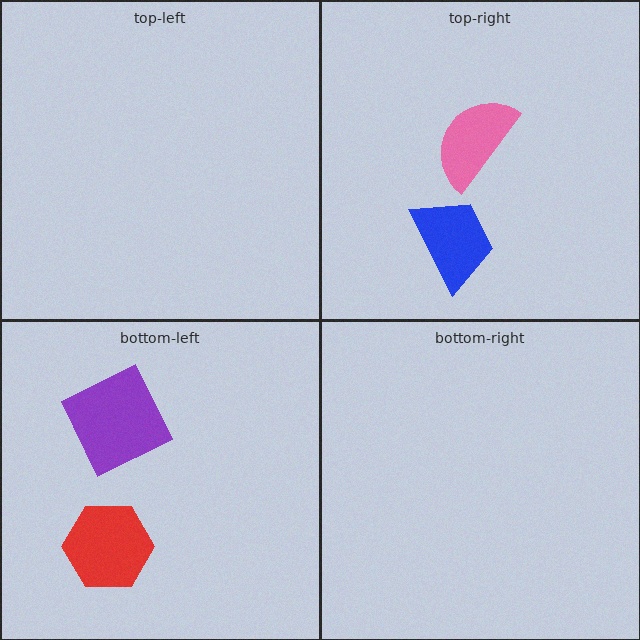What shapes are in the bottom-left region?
The red hexagon, the purple square.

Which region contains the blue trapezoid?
The top-right region.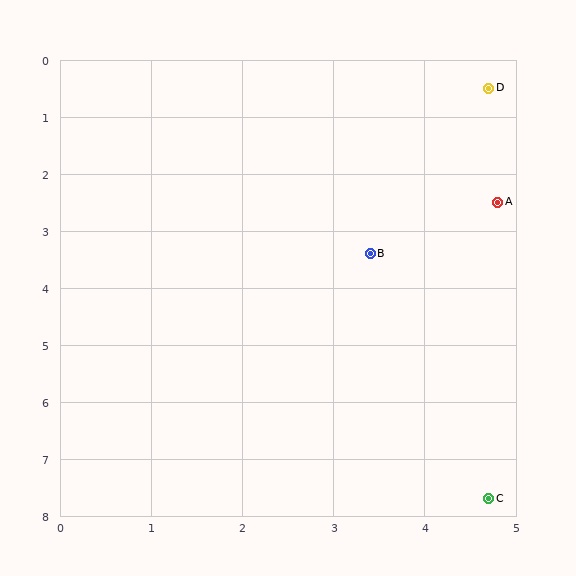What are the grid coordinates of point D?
Point D is at approximately (4.7, 0.5).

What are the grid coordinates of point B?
Point B is at approximately (3.4, 3.4).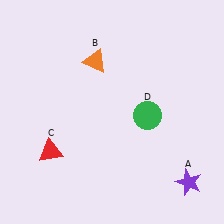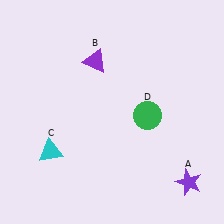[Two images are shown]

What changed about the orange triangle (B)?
In Image 1, B is orange. In Image 2, it changed to purple.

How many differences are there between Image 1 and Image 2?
There are 2 differences between the two images.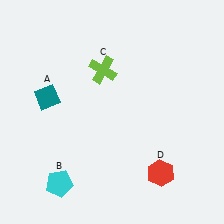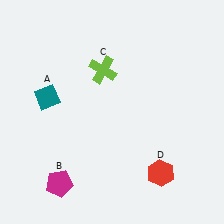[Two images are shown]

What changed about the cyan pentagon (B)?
In Image 1, B is cyan. In Image 2, it changed to magenta.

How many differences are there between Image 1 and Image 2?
There is 1 difference between the two images.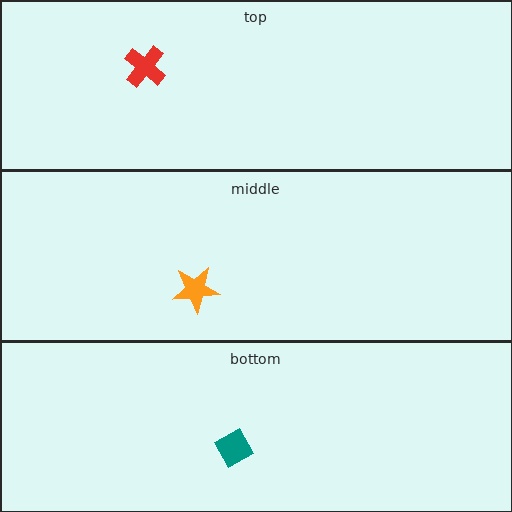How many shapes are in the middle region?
1.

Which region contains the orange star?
The middle region.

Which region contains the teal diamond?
The bottom region.